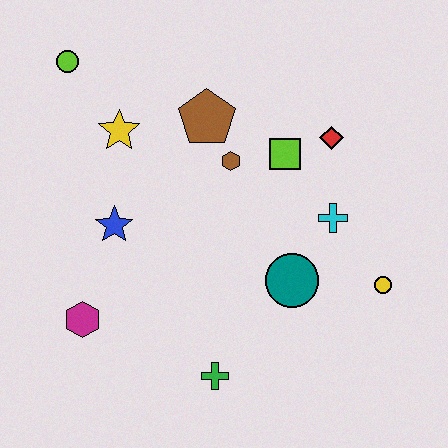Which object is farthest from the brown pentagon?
The green cross is farthest from the brown pentagon.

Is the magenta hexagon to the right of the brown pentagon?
No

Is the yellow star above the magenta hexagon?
Yes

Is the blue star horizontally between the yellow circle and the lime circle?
Yes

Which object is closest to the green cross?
The teal circle is closest to the green cross.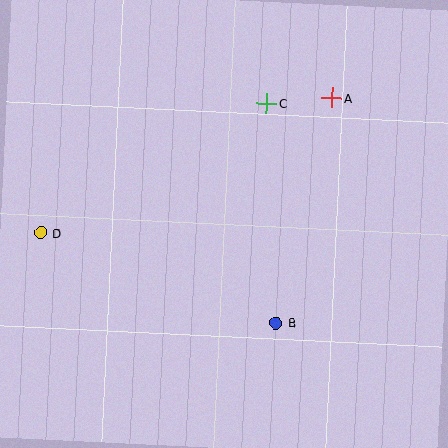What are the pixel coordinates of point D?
Point D is at (41, 233).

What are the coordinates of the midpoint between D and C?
The midpoint between D and C is at (154, 168).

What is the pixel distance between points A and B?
The distance between A and B is 232 pixels.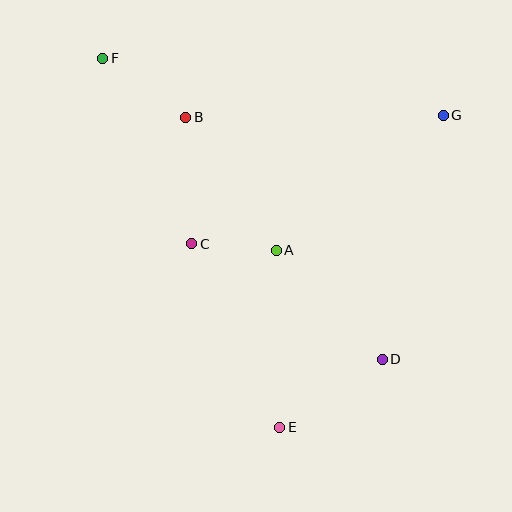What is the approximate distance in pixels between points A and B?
The distance between A and B is approximately 161 pixels.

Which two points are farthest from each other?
Points D and F are farthest from each other.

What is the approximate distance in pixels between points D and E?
The distance between D and E is approximately 123 pixels.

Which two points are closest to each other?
Points A and C are closest to each other.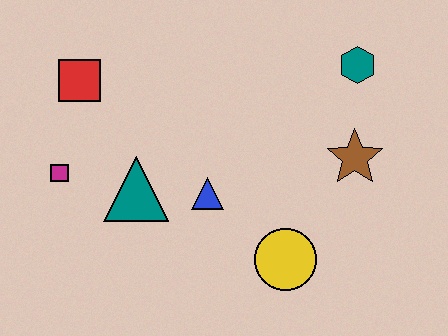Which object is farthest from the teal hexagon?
The magenta square is farthest from the teal hexagon.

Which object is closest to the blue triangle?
The teal triangle is closest to the blue triangle.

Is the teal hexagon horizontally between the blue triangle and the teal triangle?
No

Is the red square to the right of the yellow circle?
No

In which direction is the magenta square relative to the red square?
The magenta square is below the red square.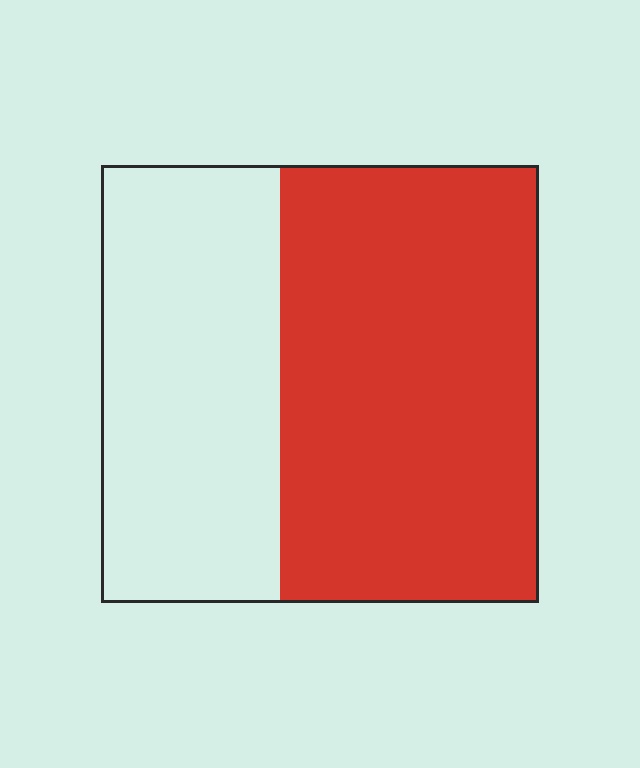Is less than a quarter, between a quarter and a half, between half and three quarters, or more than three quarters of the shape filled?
Between half and three quarters.